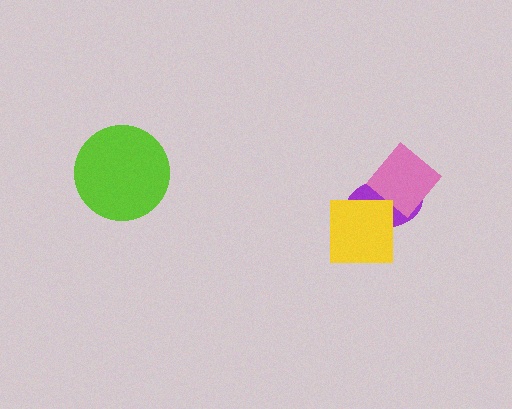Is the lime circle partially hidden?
No, no other shape covers it.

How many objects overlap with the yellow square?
1 object overlaps with the yellow square.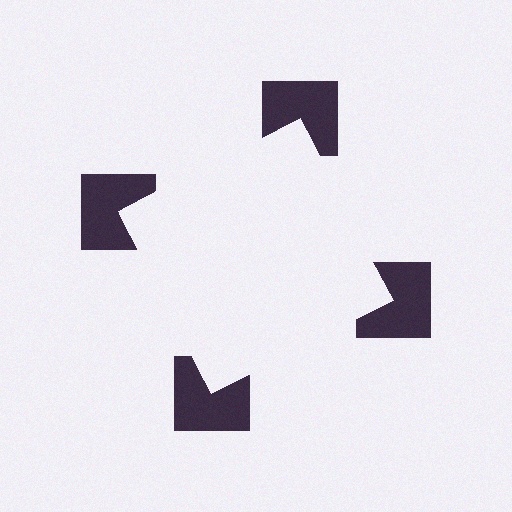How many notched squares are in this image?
There are 4 — one at each vertex of the illusory square.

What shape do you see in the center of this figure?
An illusory square — its edges are inferred from the aligned wedge cuts in the notched squares, not physically drawn.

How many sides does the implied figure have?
4 sides.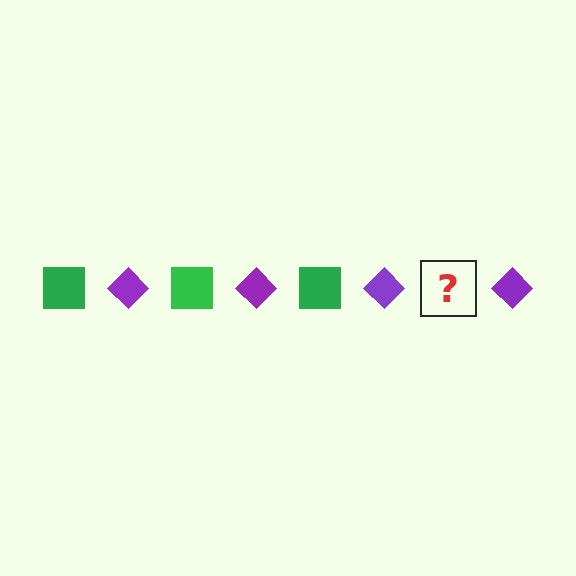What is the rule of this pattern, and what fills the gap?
The rule is that the pattern alternates between green square and purple diamond. The gap should be filled with a green square.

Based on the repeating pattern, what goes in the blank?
The blank should be a green square.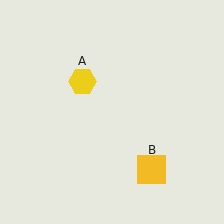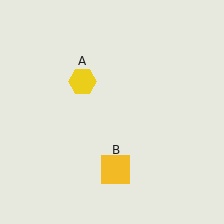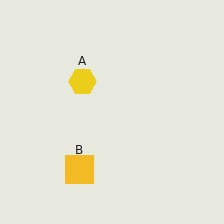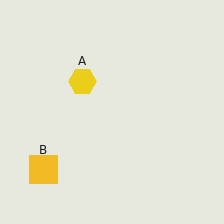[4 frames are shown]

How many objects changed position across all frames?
1 object changed position: yellow square (object B).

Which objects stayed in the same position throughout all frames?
Yellow hexagon (object A) remained stationary.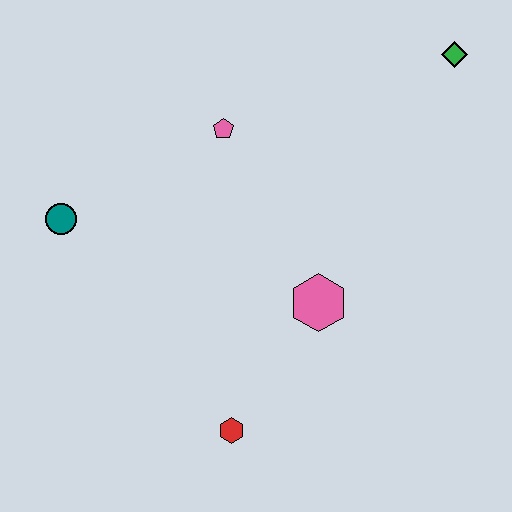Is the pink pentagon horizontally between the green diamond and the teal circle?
Yes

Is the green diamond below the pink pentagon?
No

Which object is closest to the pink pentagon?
The teal circle is closest to the pink pentagon.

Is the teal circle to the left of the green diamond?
Yes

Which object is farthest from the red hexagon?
The green diamond is farthest from the red hexagon.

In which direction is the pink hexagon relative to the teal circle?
The pink hexagon is to the right of the teal circle.